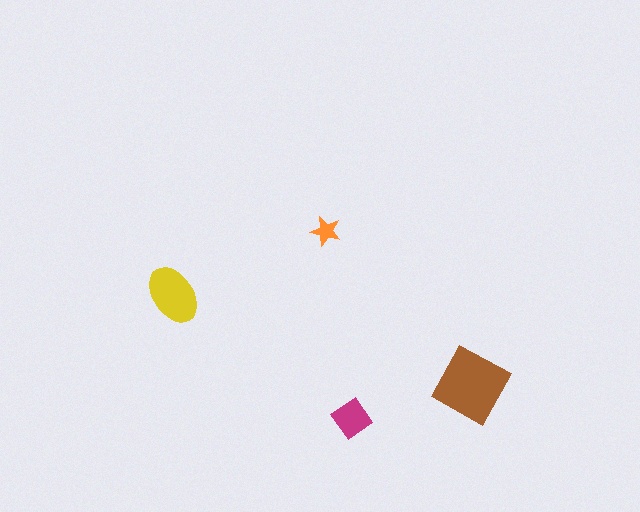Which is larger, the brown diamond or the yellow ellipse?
The brown diamond.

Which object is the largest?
The brown diamond.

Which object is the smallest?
The orange star.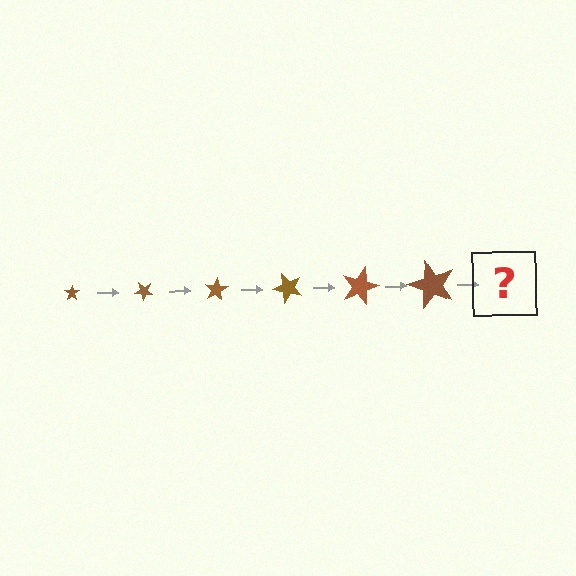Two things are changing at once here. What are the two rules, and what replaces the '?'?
The two rules are that the star grows larger each step and it rotates 40 degrees each step. The '?' should be a star, larger than the previous one and rotated 240 degrees from the start.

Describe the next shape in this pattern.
It should be a star, larger than the previous one and rotated 240 degrees from the start.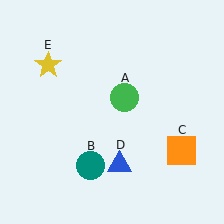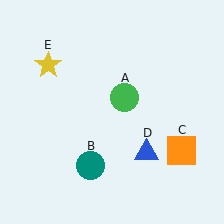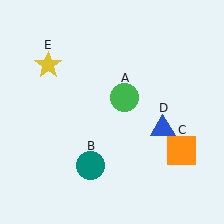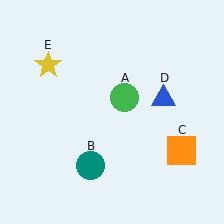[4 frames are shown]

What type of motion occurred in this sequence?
The blue triangle (object D) rotated counterclockwise around the center of the scene.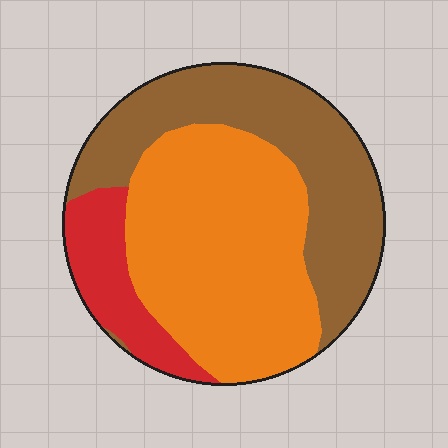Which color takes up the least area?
Red, at roughly 15%.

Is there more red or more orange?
Orange.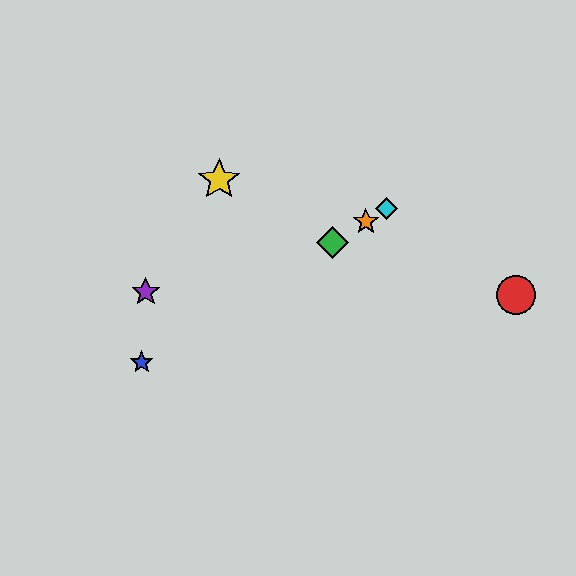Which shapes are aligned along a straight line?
The blue star, the green diamond, the orange star, the cyan diamond are aligned along a straight line.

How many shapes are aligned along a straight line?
4 shapes (the blue star, the green diamond, the orange star, the cyan diamond) are aligned along a straight line.